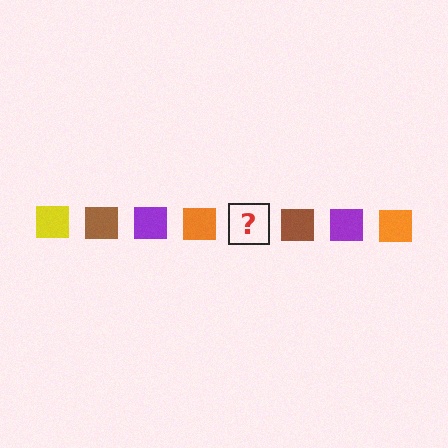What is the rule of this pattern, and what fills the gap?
The rule is that the pattern cycles through yellow, brown, purple, orange squares. The gap should be filled with a yellow square.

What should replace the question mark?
The question mark should be replaced with a yellow square.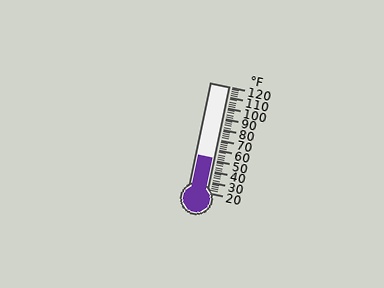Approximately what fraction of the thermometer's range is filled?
The thermometer is filled to approximately 30% of its range.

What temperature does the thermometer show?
The thermometer shows approximately 52°F.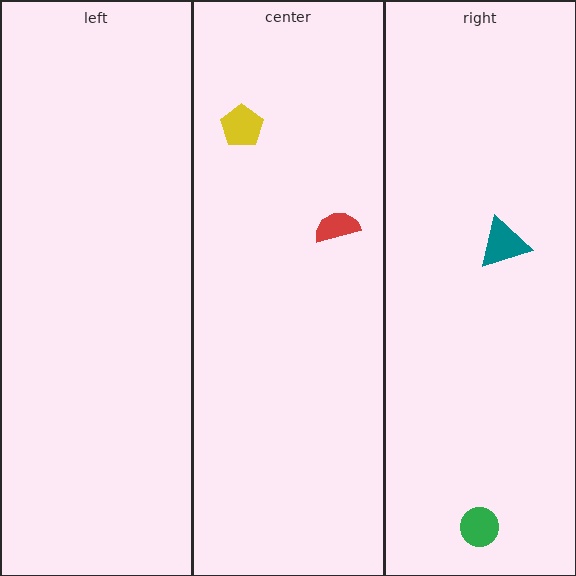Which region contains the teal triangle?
The right region.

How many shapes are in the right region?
2.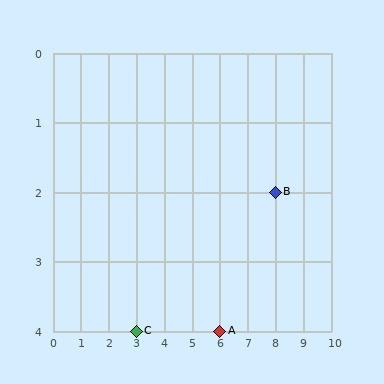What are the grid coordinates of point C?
Point C is at grid coordinates (3, 4).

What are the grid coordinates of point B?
Point B is at grid coordinates (8, 2).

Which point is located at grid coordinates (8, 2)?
Point B is at (8, 2).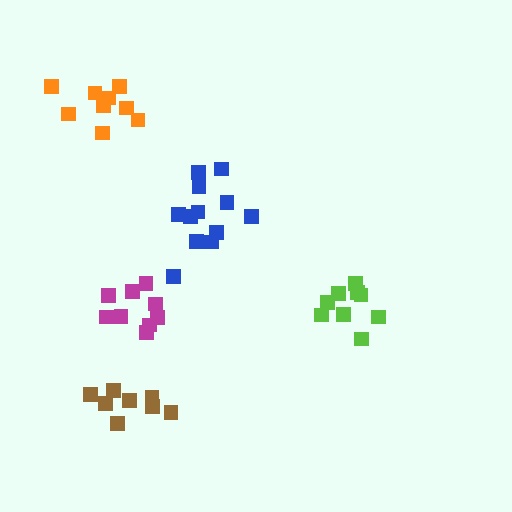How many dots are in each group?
Group 1: 9 dots, Group 2: 10 dots, Group 3: 12 dots, Group 4: 9 dots, Group 5: 8 dots (48 total).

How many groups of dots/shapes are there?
There are 5 groups.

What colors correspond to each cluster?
The clusters are colored: magenta, lime, blue, orange, brown.